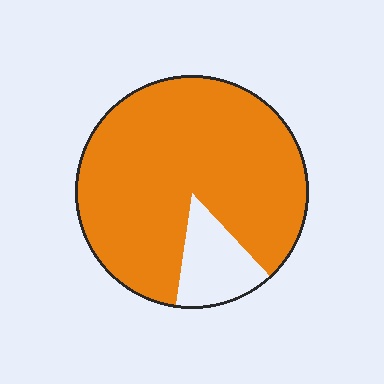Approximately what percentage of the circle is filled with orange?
Approximately 85%.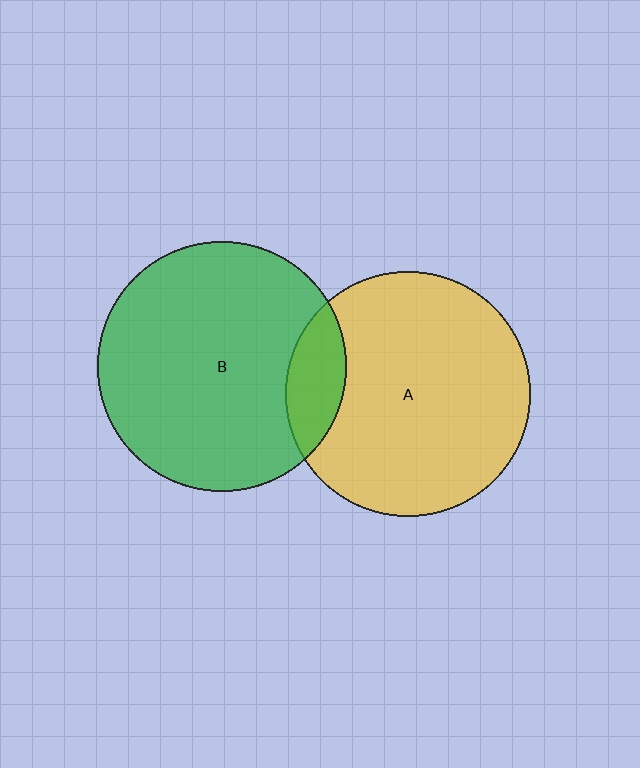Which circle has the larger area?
Circle B (green).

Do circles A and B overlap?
Yes.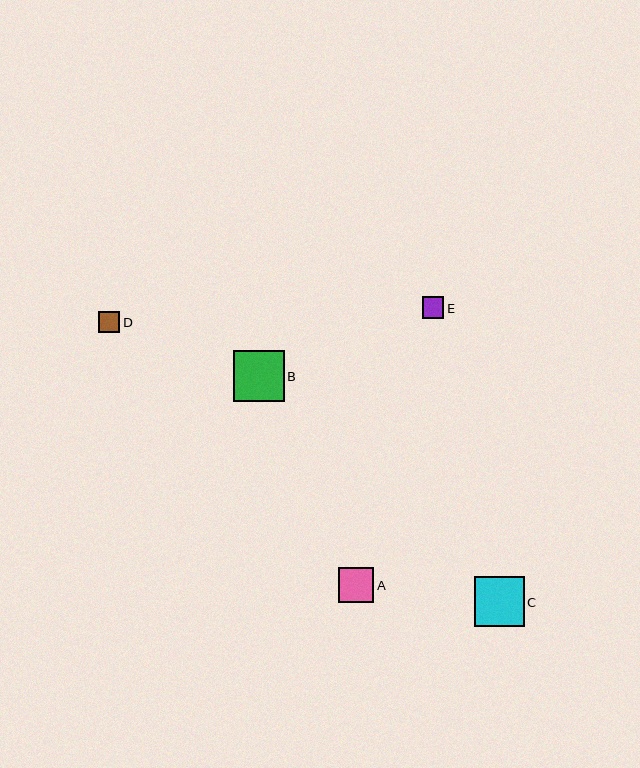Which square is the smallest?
Square D is the smallest with a size of approximately 21 pixels.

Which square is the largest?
Square B is the largest with a size of approximately 51 pixels.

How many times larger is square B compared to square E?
Square B is approximately 2.3 times the size of square E.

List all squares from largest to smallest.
From largest to smallest: B, C, A, E, D.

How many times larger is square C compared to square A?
Square C is approximately 1.4 times the size of square A.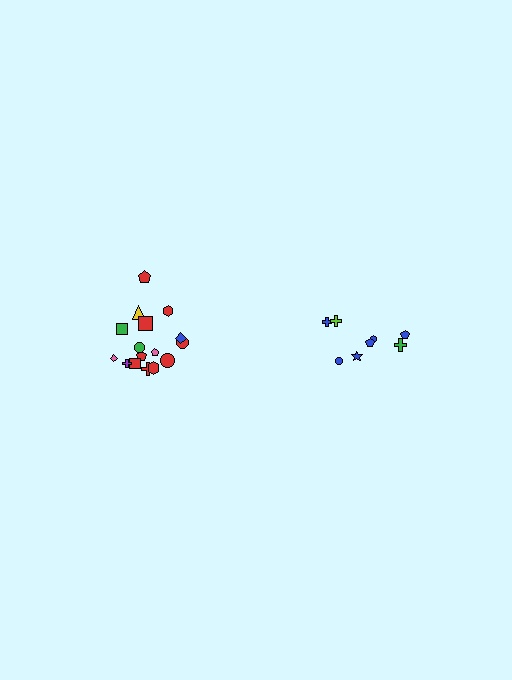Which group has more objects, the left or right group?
The left group.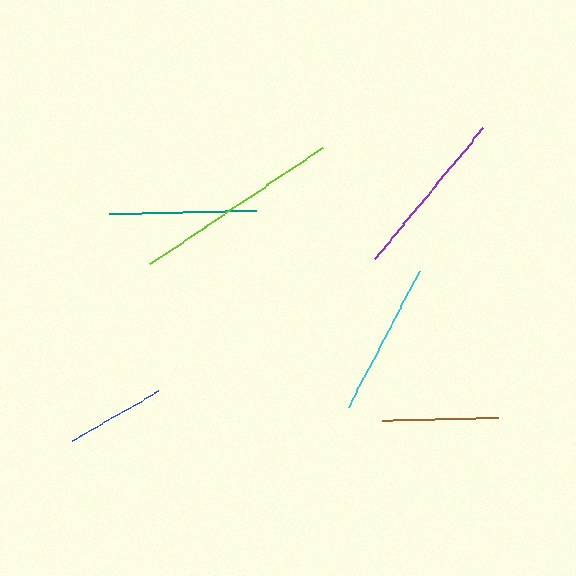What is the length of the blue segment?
The blue segment is approximately 100 pixels long.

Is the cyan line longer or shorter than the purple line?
The purple line is longer than the cyan line.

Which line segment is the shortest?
The blue line is the shortest at approximately 100 pixels.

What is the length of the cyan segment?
The cyan segment is approximately 153 pixels long.